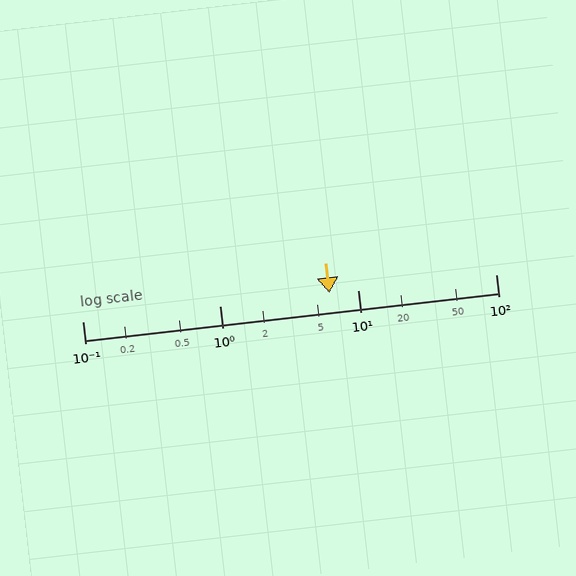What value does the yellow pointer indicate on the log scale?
The pointer indicates approximately 6.2.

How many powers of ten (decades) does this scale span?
The scale spans 3 decades, from 0.1 to 100.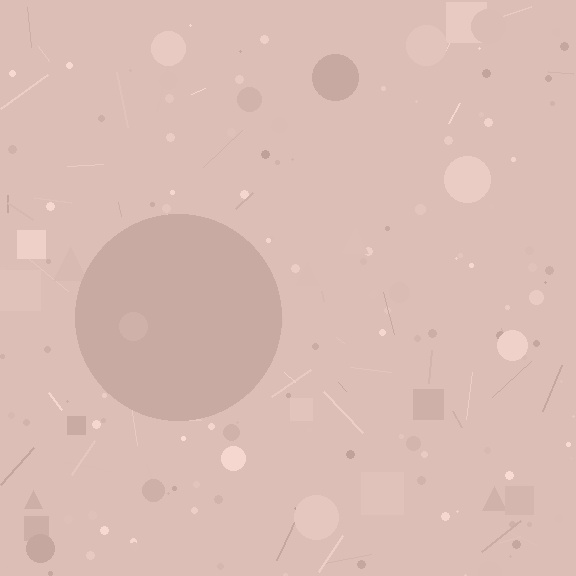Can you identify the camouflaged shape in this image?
The camouflaged shape is a circle.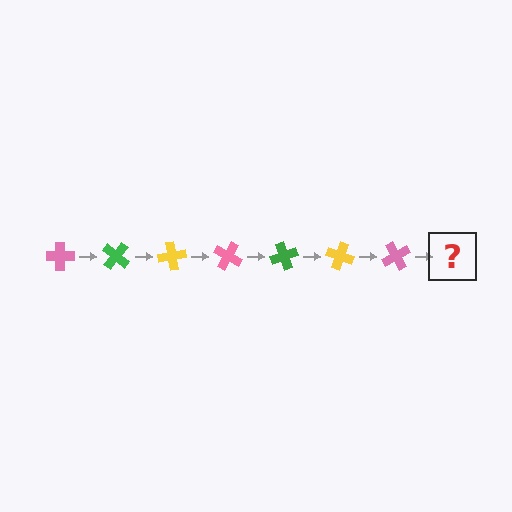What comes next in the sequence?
The next element should be a green cross, rotated 280 degrees from the start.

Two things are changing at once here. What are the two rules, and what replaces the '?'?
The two rules are that it rotates 40 degrees each step and the color cycles through pink, green, and yellow. The '?' should be a green cross, rotated 280 degrees from the start.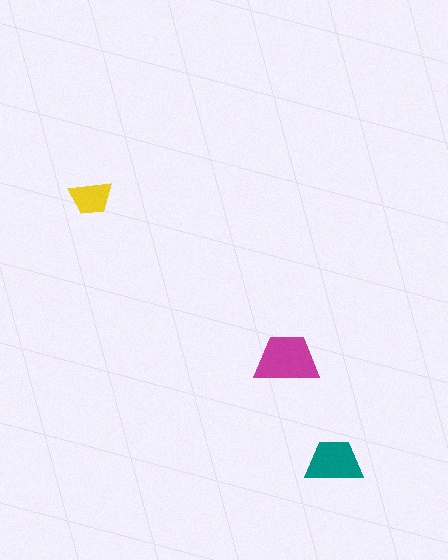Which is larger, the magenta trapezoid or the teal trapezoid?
The magenta one.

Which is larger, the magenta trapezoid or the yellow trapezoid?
The magenta one.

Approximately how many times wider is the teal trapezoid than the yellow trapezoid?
About 1.5 times wider.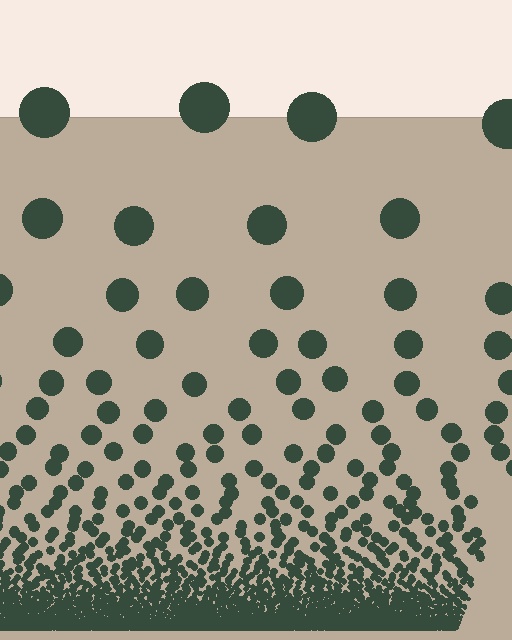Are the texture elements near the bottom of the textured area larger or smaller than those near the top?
Smaller. The gradient is inverted — elements near the bottom are smaller and denser.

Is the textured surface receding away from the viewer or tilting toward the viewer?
The surface appears to tilt toward the viewer. Texture elements get larger and sparser toward the top.